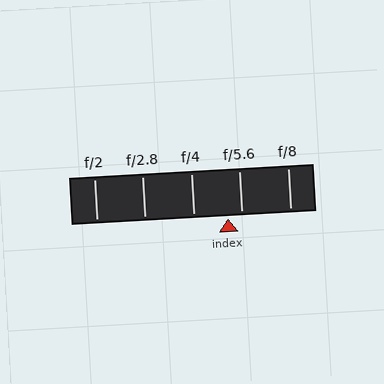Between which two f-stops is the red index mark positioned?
The index mark is between f/4 and f/5.6.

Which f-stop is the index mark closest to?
The index mark is closest to f/5.6.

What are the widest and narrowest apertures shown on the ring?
The widest aperture shown is f/2 and the narrowest is f/8.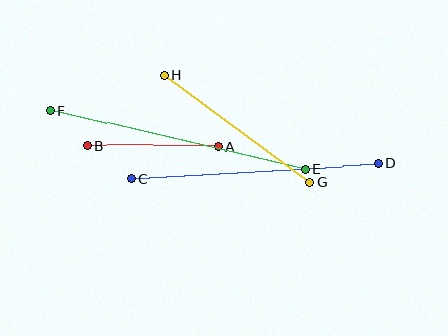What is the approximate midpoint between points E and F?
The midpoint is at approximately (178, 140) pixels.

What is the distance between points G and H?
The distance is approximately 181 pixels.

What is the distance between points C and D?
The distance is approximately 248 pixels.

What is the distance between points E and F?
The distance is approximately 262 pixels.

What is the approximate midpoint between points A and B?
The midpoint is at approximately (153, 146) pixels.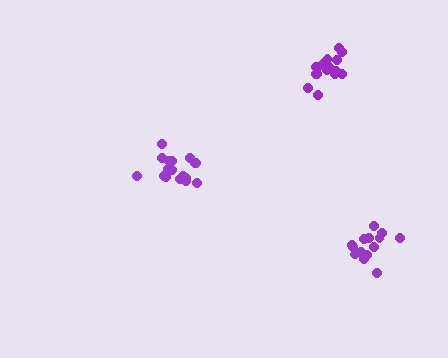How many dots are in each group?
Group 1: 17 dots, Group 2: 17 dots, Group 3: 14 dots (48 total).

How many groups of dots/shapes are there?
There are 3 groups.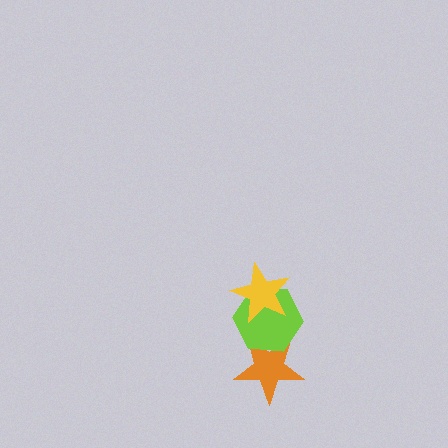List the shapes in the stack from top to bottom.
From top to bottom: the yellow star, the lime hexagon, the orange star.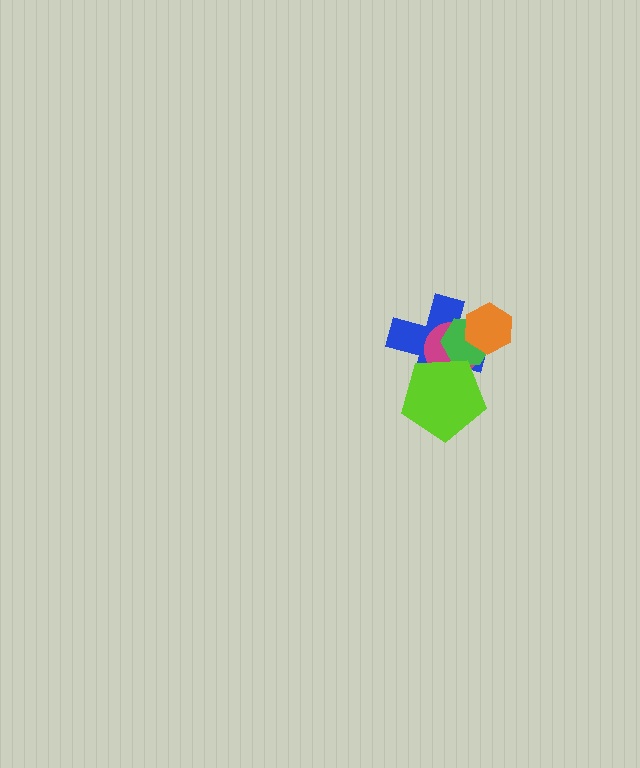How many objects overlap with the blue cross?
4 objects overlap with the blue cross.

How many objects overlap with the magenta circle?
4 objects overlap with the magenta circle.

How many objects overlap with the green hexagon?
4 objects overlap with the green hexagon.